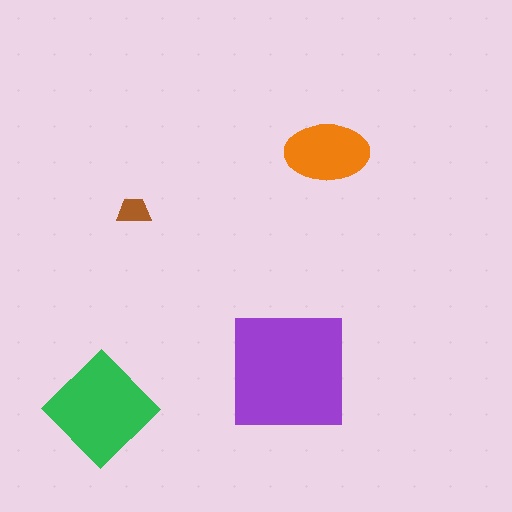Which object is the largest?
The purple square.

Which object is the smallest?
The brown trapezoid.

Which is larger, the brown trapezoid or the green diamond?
The green diamond.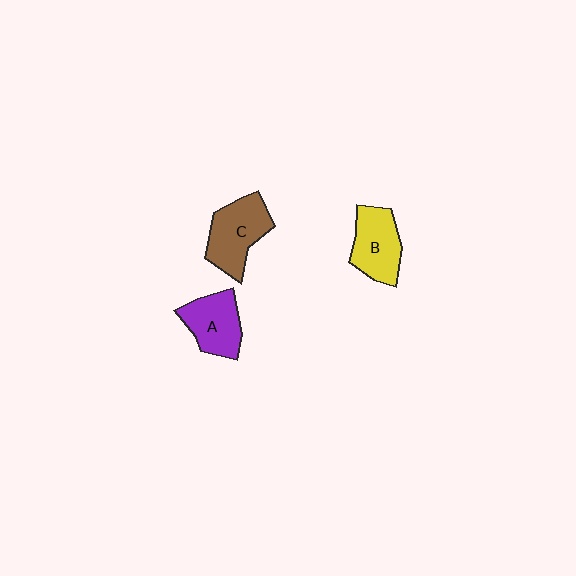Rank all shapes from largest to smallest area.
From largest to smallest: C (brown), B (yellow), A (purple).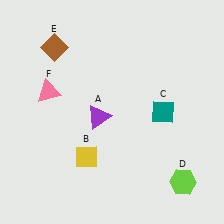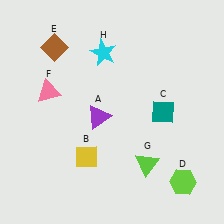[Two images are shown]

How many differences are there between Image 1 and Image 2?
There are 2 differences between the two images.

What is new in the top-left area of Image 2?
A cyan star (H) was added in the top-left area of Image 2.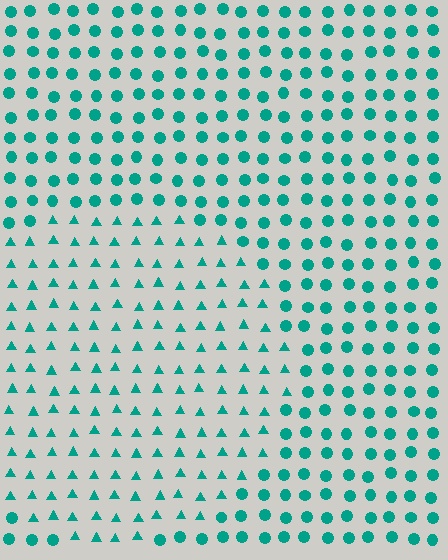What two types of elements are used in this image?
The image uses triangles inside the circle region and circles outside it.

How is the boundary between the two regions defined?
The boundary is defined by a change in element shape: triangles inside vs. circles outside. All elements share the same color and spacing.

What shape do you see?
I see a circle.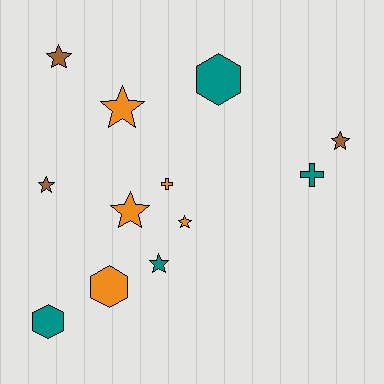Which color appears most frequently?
Orange, with 5 objects.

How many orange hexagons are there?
There is 1 orange hexagon.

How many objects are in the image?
There are 12 objects.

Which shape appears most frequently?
Star, with 7 objects.